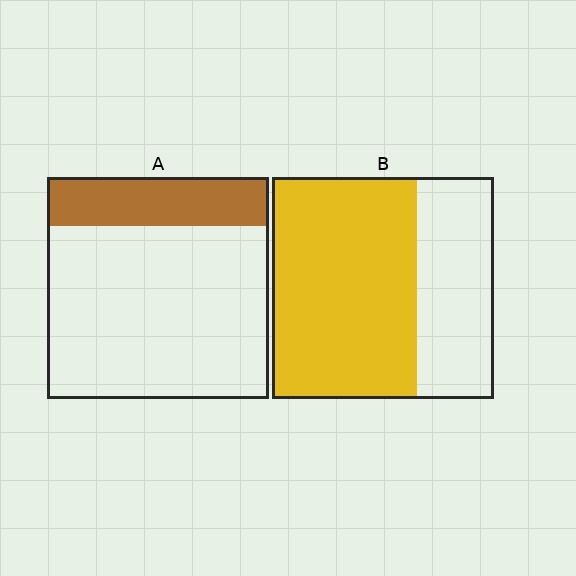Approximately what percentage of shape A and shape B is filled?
A is approximately 20% and B is approximately 65%.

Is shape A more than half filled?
No.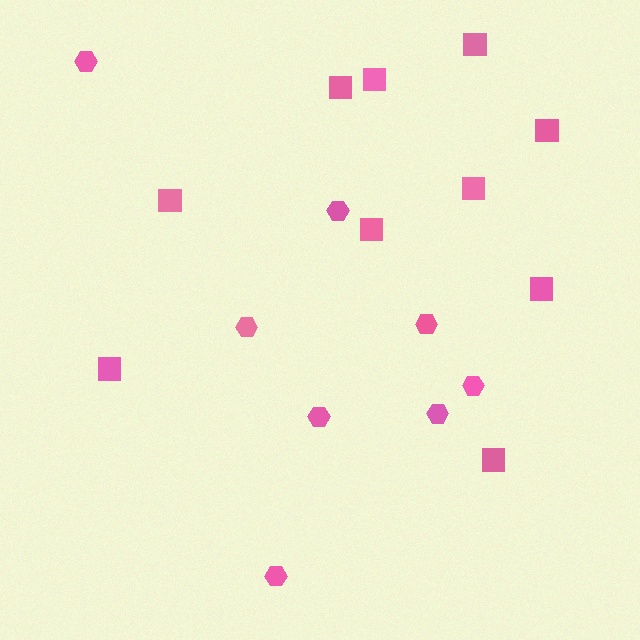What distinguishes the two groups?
There are 2 groups: one group of hexagons (8) and one group of squares (10).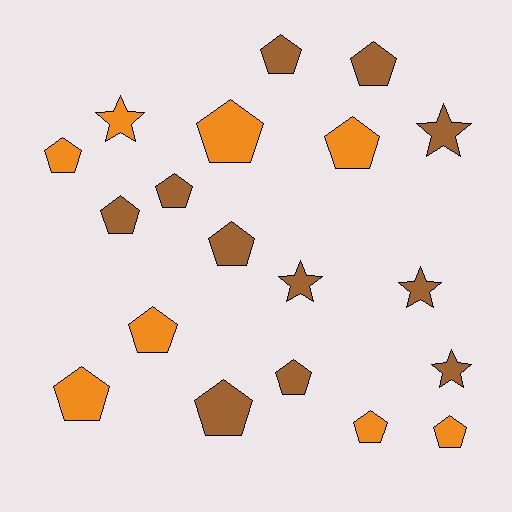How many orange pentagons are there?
There are 7 orange pentagons.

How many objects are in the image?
There are 19 objects.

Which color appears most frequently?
Brown, with 11 objects.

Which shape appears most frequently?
Pentagon, with 14 objects.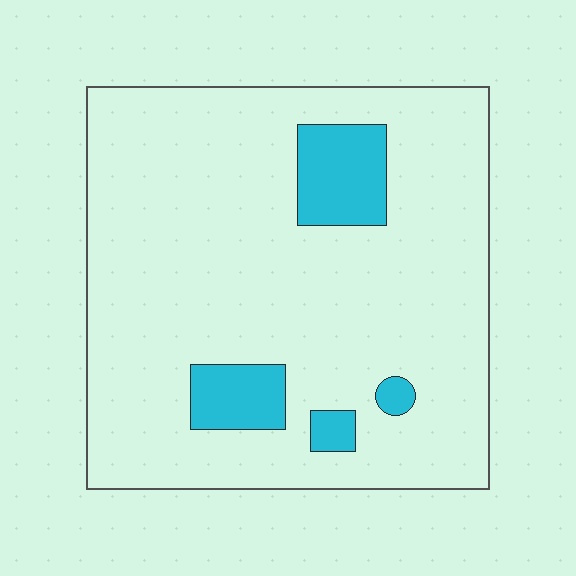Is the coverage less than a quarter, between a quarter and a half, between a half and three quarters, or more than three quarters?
Less than a quarter.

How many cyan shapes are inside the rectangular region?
4.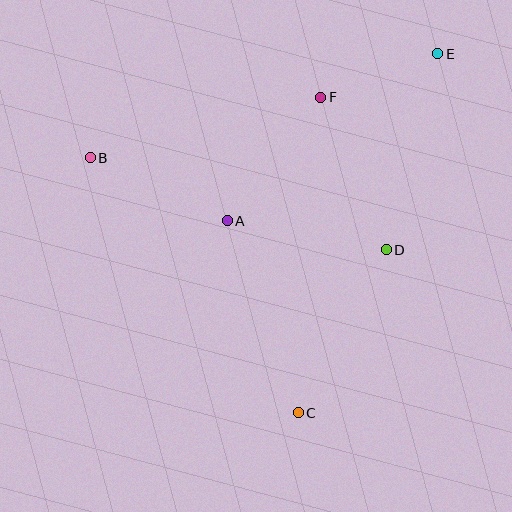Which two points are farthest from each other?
Points C and E are farthest from each other.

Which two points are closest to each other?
Points E and F are closest to each other.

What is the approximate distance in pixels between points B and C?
The distance between B and C is approximately 329 pixels.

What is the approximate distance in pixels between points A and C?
The distance between A and C is approximately 205 pixels.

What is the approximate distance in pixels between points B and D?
The distance between B and D is approximately 310 pixels.